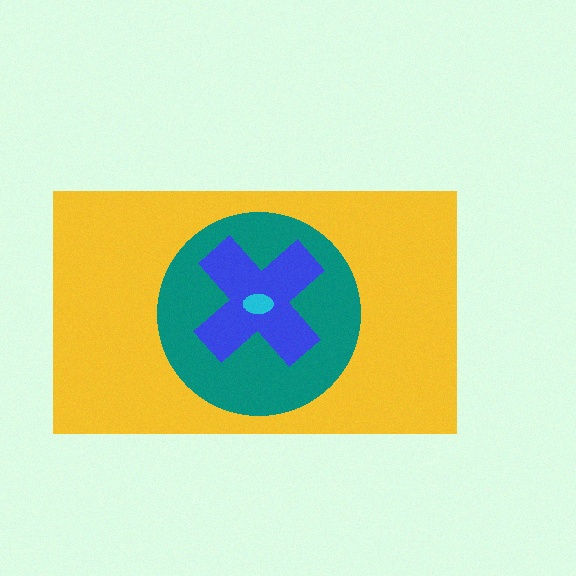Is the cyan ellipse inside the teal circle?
Yes.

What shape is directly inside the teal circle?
The blue cross.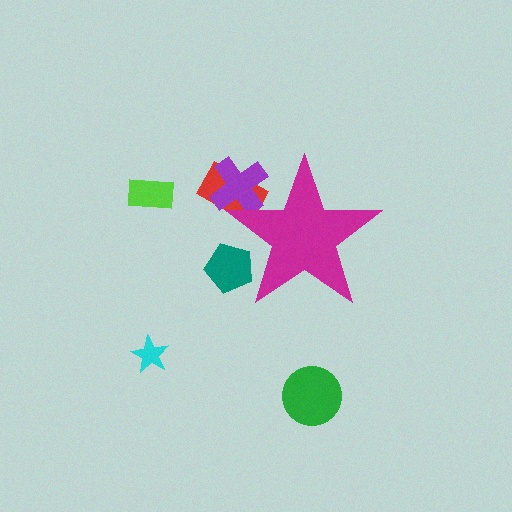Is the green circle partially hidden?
No, the green circle is fully visible.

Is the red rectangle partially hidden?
Yes, the red rectangle is partially hidden behind the magenta star.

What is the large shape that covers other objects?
A magenta star.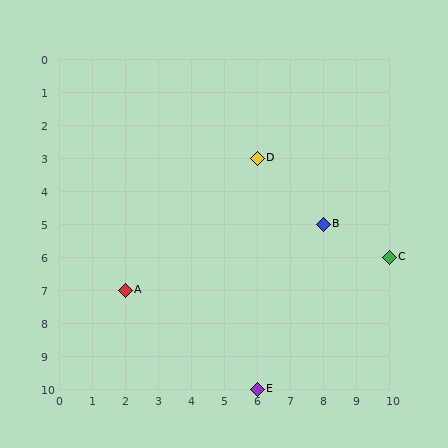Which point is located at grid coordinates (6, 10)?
Point E is at (6, 10).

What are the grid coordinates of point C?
Point C is at grid coordinates (10, 6).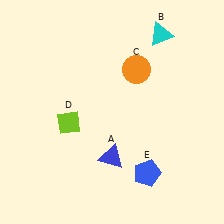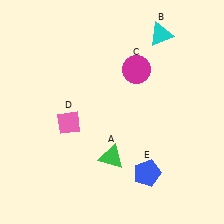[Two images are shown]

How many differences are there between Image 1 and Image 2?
There are 3 differences between the two images.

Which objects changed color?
A changed from blue to green. C changed from orange to magenta. D changed from lime to pink.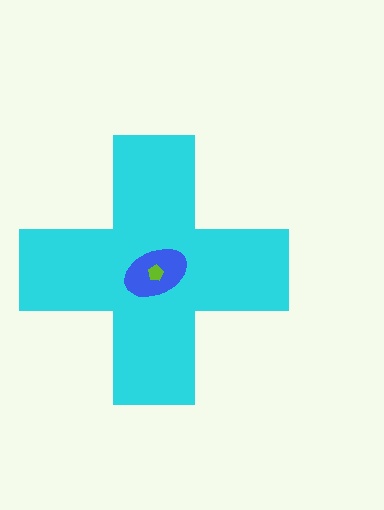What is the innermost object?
The lime pentagon.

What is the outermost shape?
The cyan cross.